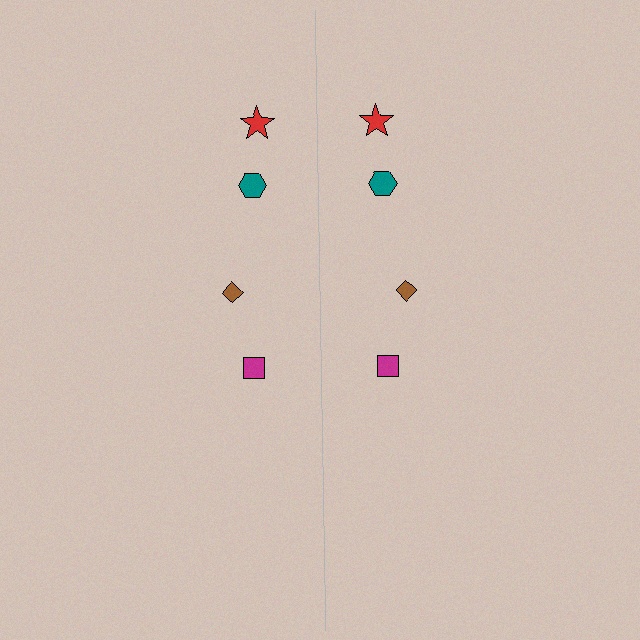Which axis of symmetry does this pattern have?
The pattern has a vertical axis of symmetry running through the center of the image.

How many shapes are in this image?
There are 8 shapes in this image.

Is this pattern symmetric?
Yes, this pattern has bilateral (reflection) symmetry.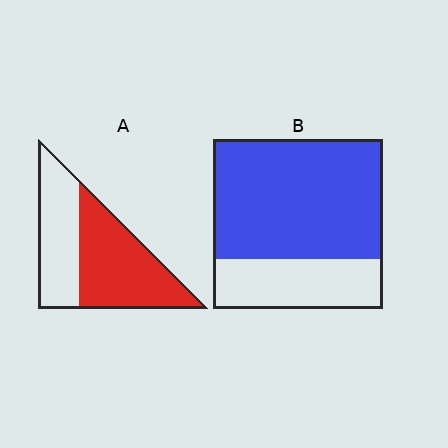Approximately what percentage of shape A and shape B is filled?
A is approximately 60% and B is approximately 70%.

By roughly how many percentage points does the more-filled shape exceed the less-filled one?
By roughly 15 percentage points (B over A).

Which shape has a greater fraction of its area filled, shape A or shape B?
Shape B.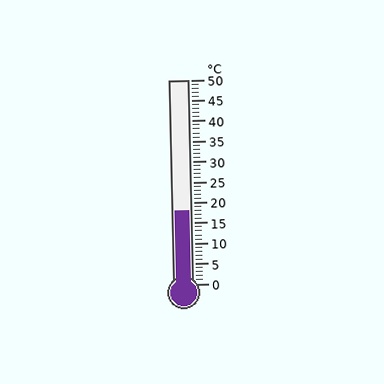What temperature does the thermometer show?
The thermometer shows approximately 18°C.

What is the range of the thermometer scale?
The thermometer scale ranges from 0°C to 50°C.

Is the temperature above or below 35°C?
The temperature is below 35°C.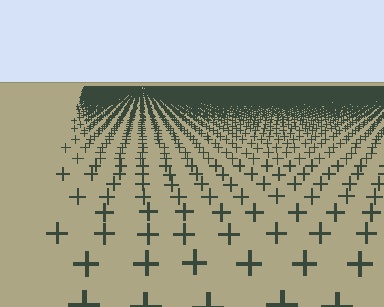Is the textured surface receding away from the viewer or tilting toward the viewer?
The surface is receding away from the viewer. Texture elements get smaller and denser toward the top.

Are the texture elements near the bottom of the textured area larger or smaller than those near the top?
Larger. Near the bottom, elements are closer to the viewer and appear at a bigger on-screen size.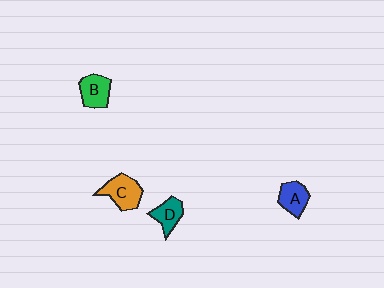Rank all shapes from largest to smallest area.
From largest to smallest: C (orange), B (green), A (blue), D (teal).